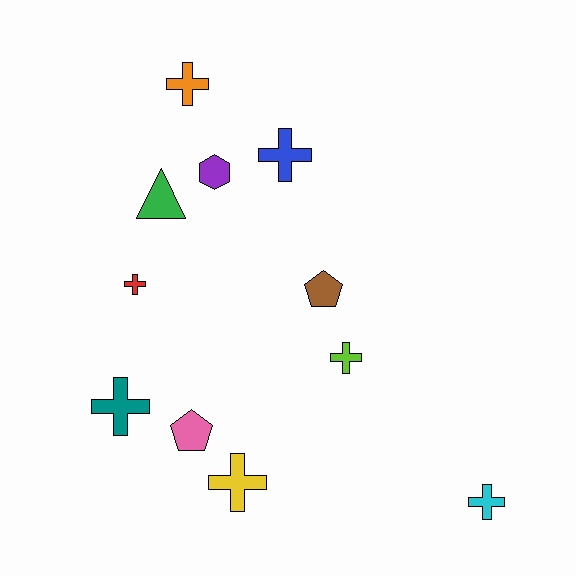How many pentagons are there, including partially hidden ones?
There are 2 pentagons.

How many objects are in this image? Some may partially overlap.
There are 11 objects.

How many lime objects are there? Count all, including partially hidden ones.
There is 1 lime object.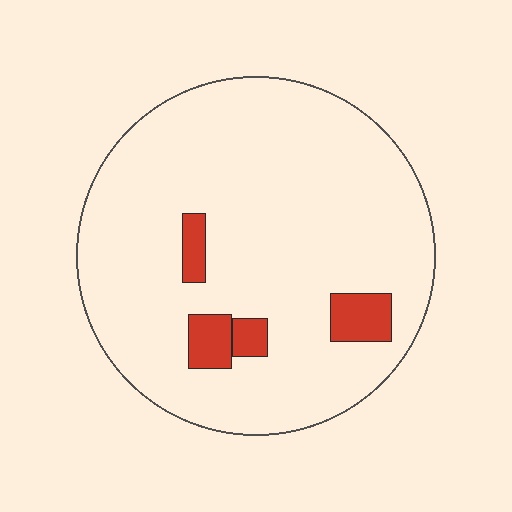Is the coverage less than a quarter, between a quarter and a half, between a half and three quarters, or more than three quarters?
Less than a quarter.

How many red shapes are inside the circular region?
4.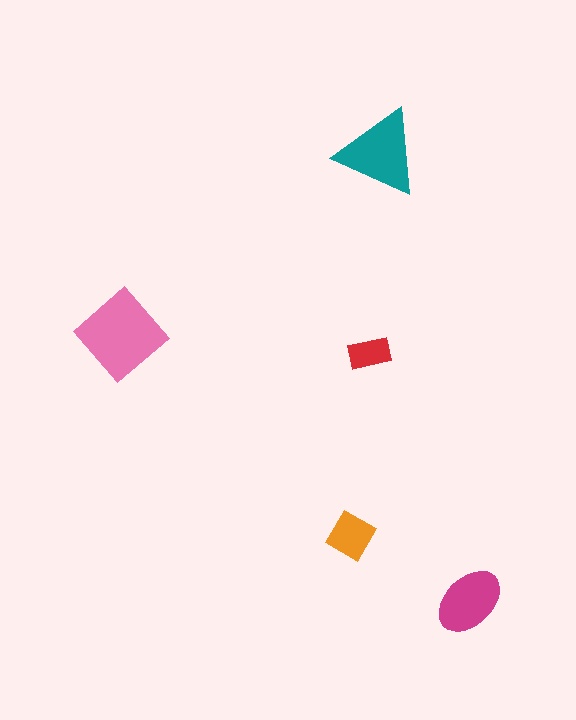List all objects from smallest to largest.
The red rectangle, the orange square, the magenta ellipse, the teal triangle, the pink diamond.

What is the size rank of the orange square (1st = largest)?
4th.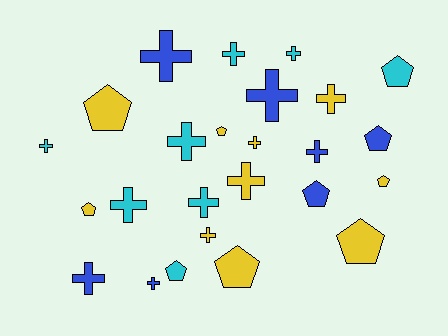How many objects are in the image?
There are 25 objects.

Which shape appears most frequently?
Cross, with 15 objects.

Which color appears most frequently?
Yellow, with 10 objects.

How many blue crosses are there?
There are 5 blue crosses.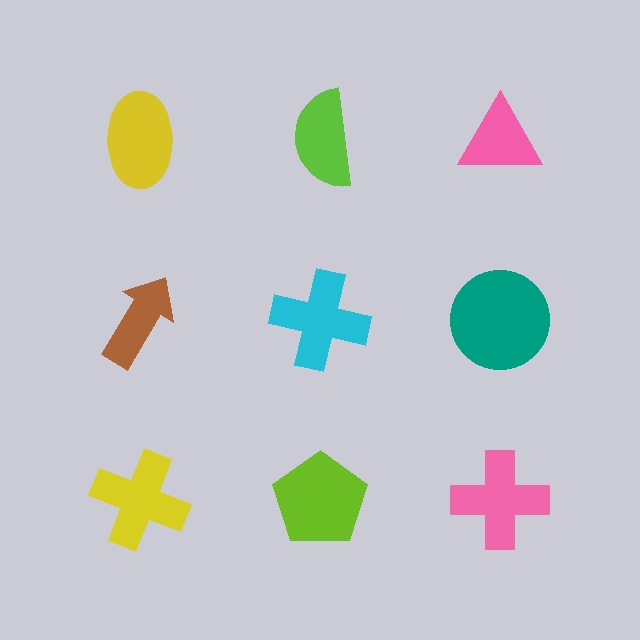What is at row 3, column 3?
A pink cross.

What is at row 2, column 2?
A cyan cross.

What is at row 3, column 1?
A yellow cross.